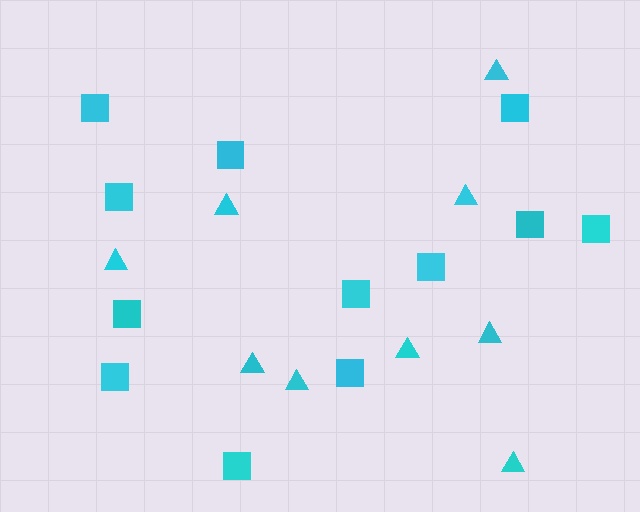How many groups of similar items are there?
There are 2 groups: one group of squares (12) and one group of triangles (9).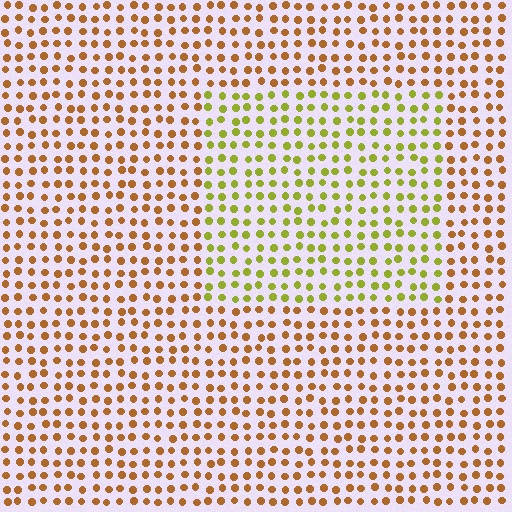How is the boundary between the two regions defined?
The boundary is defined purely by a slight shift in hue (about 44 degrees). Spacing, size, and orientation are identical on both sides.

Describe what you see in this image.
The image is filled with small brown elements in a uniform arrangement. A rectangle-shaped region is visible where the elements are tinted to a slightly different hue, forming a subtle color boundary.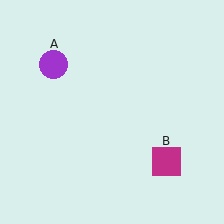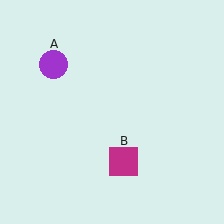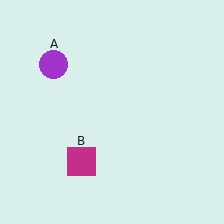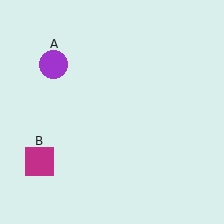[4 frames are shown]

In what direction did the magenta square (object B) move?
The magenta square (object B) moved left.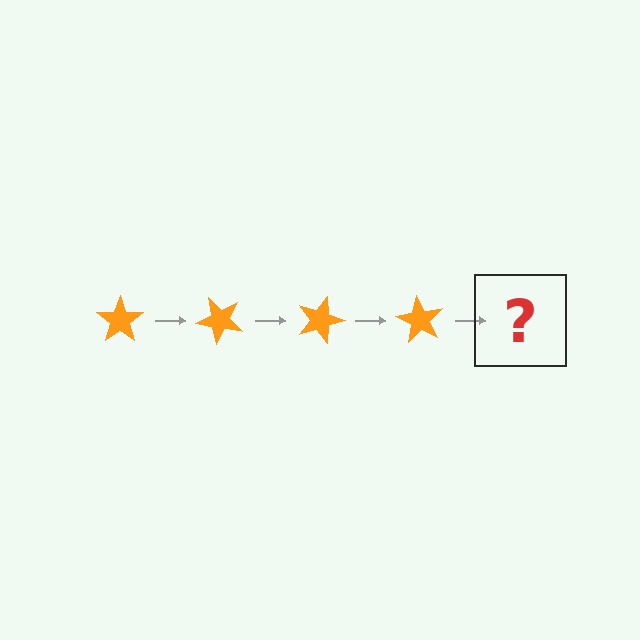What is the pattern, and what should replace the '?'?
The pattern is that the star rotates 45 degrees each step. The '?' should be an orange star rotated 180 degrees.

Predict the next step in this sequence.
The next step is an orange star rotated 180 degrees.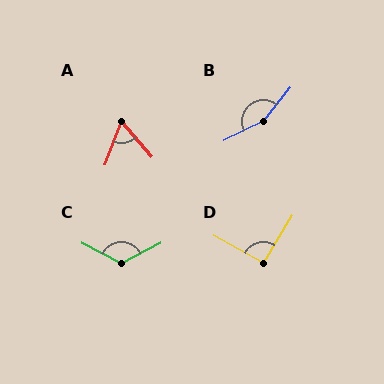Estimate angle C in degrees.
Approximately 125 degrees.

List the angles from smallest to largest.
A (62°), D (92°), C (125°), B (155°).